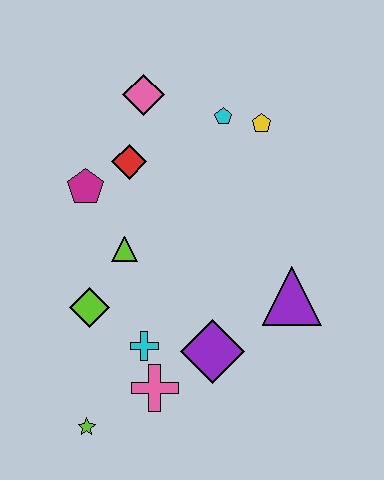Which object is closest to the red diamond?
The magenta pentagon is closest to the red diamond.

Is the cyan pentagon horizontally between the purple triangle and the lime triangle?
Yes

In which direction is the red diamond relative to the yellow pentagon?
The red diamond is to the left of the yellow pentagon.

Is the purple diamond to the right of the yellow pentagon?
No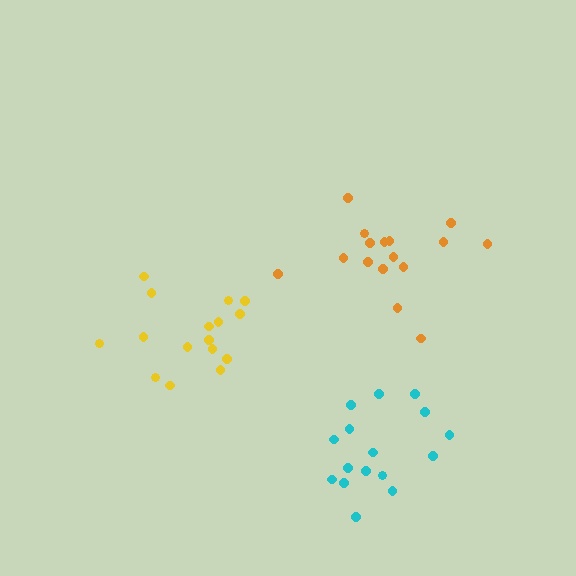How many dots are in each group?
Group 1: 16 dots, Group 2: 16 dots, Group 3: 16 dots (48 total).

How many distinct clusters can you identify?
There are 3 distinct clusters.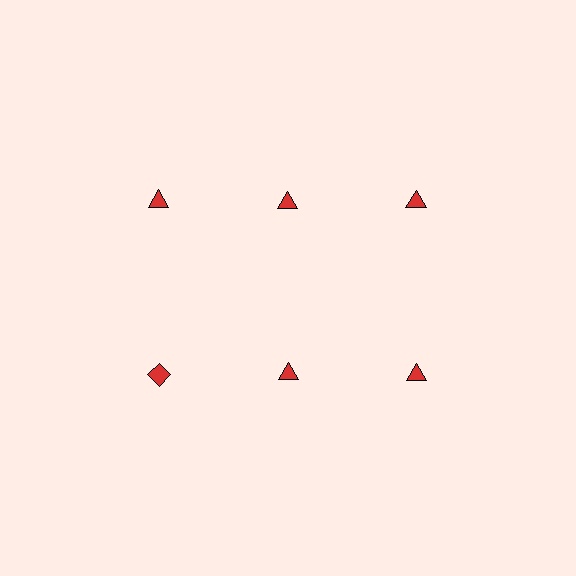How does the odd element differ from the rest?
It has a different shape: diamond instead of triangle.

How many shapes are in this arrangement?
There are 6 shapes arranged in a grid pattern.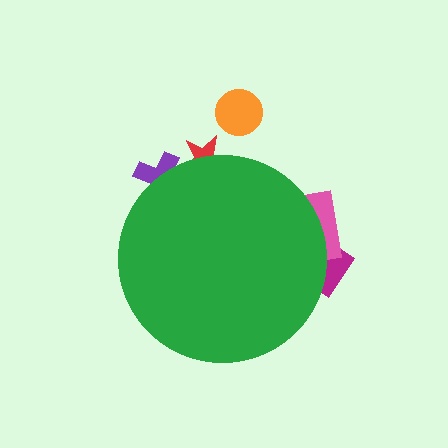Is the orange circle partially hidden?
No, the orange circle is fully visible.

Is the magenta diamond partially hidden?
Yes, the magenta diamond is partially hidden behind the green circle.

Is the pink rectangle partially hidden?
Yes, the pink rectangle is partially hidden behind the green circle.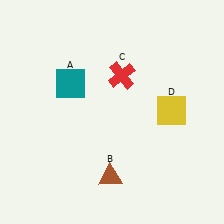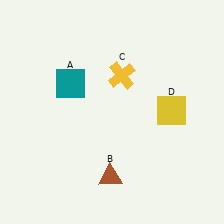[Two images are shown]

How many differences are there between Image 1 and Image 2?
There is 1 difference between the two images.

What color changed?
The cross (C) changed from red in Image 1 to yellow in Image 2.